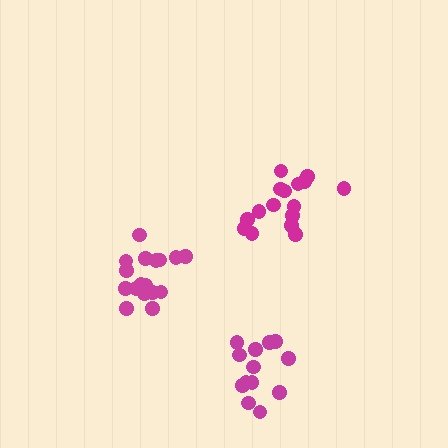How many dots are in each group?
Group 1: 16 dots, Group 2: 17 dots, Group 3: 13 dots (46 total).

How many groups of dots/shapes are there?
There are 3 groups.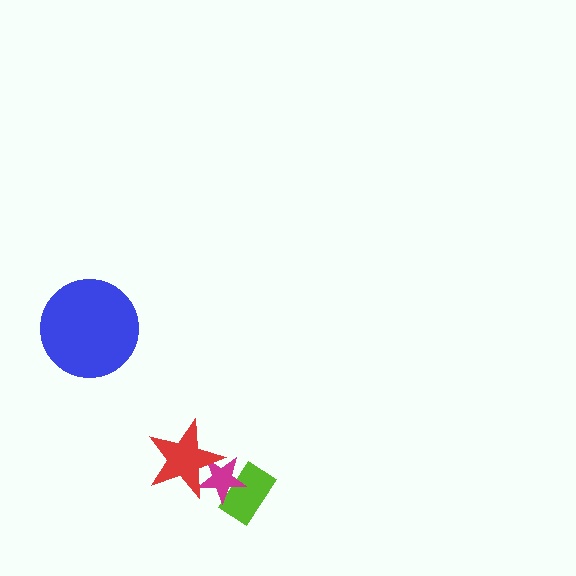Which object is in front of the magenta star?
The red star is in front of the magenta star.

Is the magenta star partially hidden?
Yes, it is partially covered by another shape.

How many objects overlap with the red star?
1 object overlaps with the red star.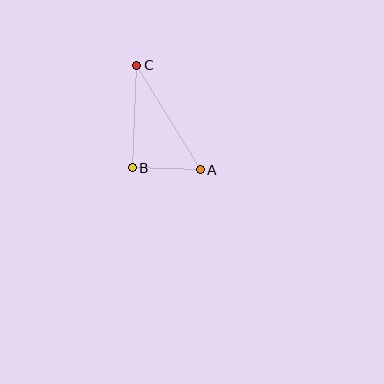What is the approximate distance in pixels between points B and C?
The distance between B and C is approximately 102 pixels.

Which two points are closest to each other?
Points A and B are closest to each other.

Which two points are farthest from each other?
Points A and C are farthest from each other.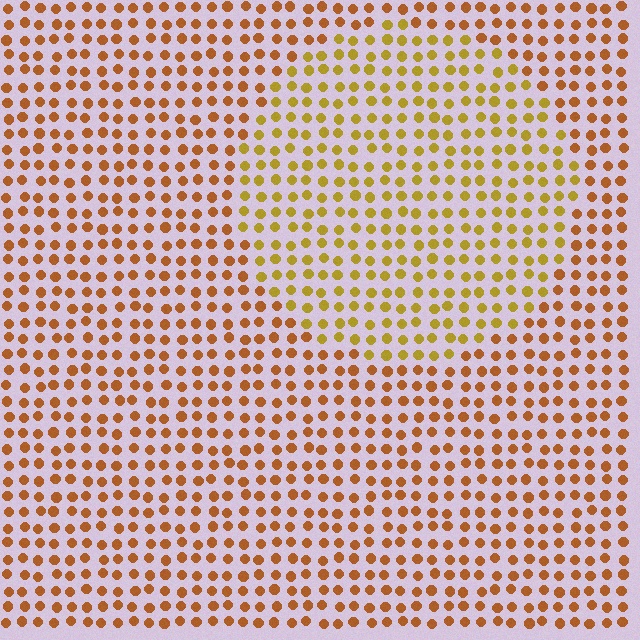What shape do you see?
I see a circle.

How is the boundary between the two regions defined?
The boundary is defined purely by a slight shift in hue (about 27 degrees). Spacing, size, and orientation are identical on both sides.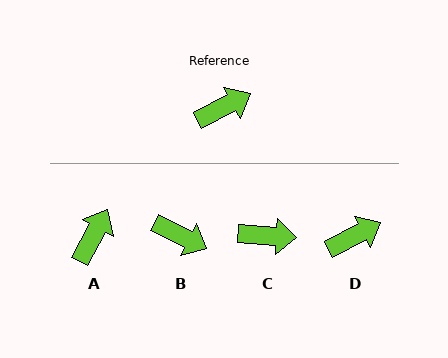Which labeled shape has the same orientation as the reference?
D.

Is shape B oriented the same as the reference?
No, it is off by about 54 degrees.